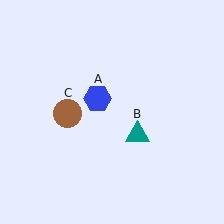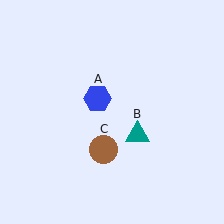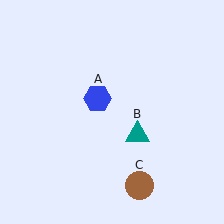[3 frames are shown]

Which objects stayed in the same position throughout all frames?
Blue hexagon (object A) and teal triangle (object B) remained stationary.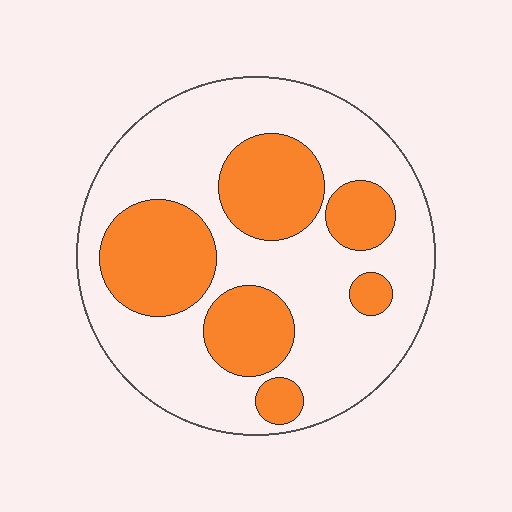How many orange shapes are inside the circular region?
6.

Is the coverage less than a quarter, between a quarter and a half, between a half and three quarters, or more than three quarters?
Between a quarter and a half.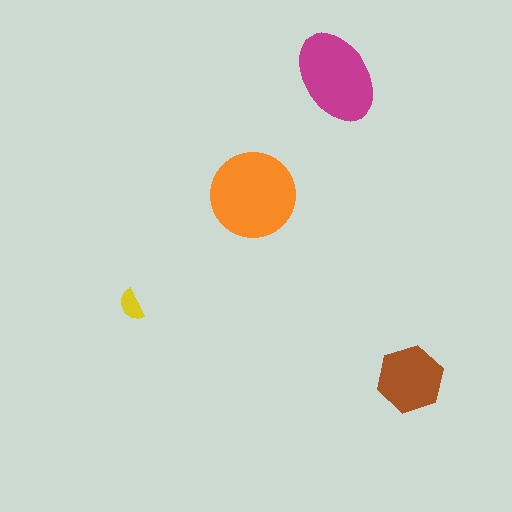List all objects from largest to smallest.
The orange circle, the magenta ellipse, the brown hexagon, the yellow semicircle.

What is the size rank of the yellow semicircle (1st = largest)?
4th.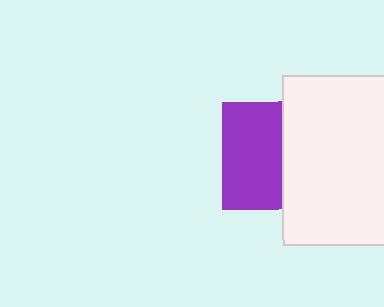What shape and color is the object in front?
The object in front is a white rectangle.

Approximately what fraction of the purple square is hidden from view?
Roughly 44% of the purple square is hidden behind the white rectangle.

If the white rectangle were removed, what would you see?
You would see the complete purple square.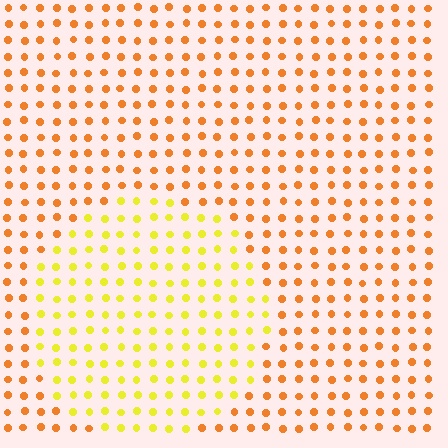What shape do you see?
I see a circle.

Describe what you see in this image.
The image is filled with small orange elements in a uniform arrangement. A circle-shaped region is visible where the elements are tinted to a slightly different hue, forming a subtle color boundary.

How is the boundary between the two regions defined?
The boundary is defined purely by a slight shift in hue (about 36 degrees). Spacing, size, and orientation are identical on both sides.